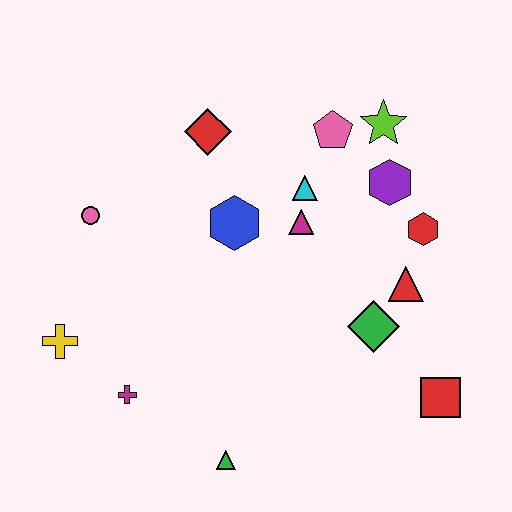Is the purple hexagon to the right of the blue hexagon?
Yes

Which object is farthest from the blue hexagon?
The red square is farthest from the blue hexagon.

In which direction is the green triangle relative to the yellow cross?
The green triangle is to the right of the yellow cross.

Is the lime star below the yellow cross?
No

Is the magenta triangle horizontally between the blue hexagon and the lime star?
Yes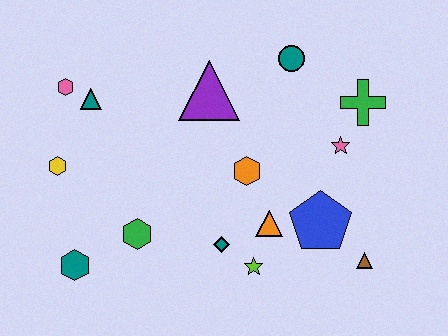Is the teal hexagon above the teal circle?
No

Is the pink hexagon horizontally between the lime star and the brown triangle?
No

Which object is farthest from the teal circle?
The teal hexagon is farthest from the teal circle.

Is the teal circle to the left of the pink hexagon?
No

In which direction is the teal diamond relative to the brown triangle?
The teal diamond is to the left of the brown triangle.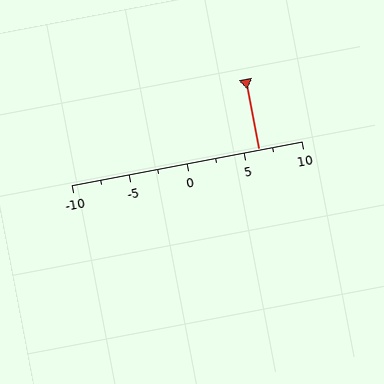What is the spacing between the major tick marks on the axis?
The major ticks are spaced 5 apart.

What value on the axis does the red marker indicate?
The marker indicates approximately 6.2.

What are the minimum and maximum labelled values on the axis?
The axis runs from -10 to 10.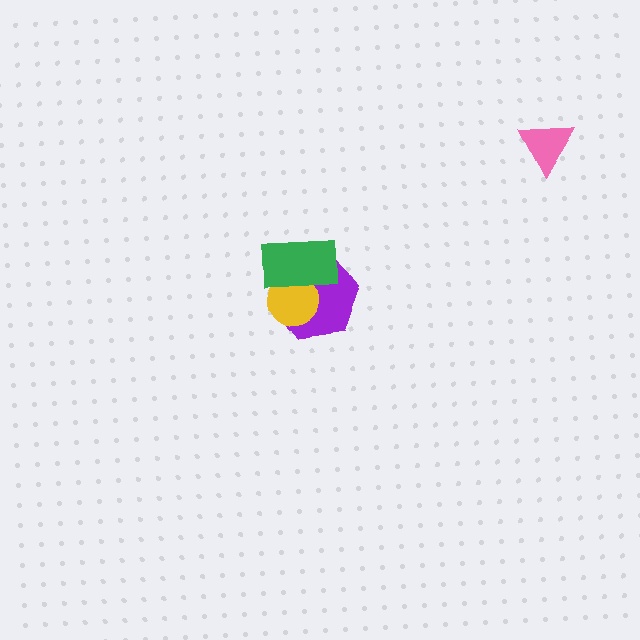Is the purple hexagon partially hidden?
Yes, it is partially covered by another shape.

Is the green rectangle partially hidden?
No, no other shape covers it.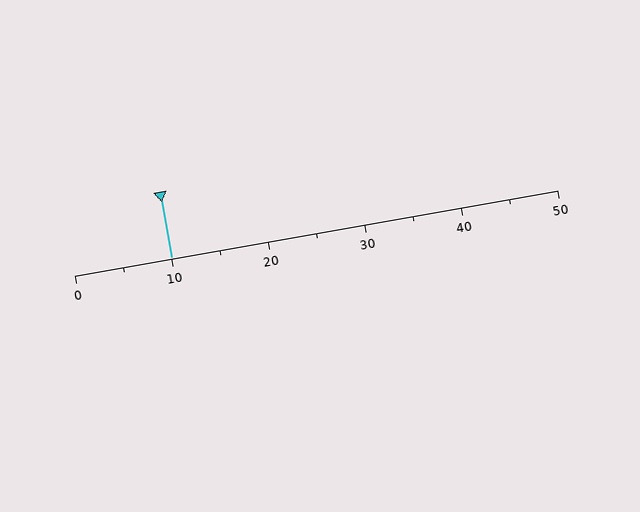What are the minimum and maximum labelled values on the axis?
The axis runs from 0 to 50.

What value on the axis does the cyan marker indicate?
The marker indicates approximately 10.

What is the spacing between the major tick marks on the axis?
The major ticks are spaced 10 apart.